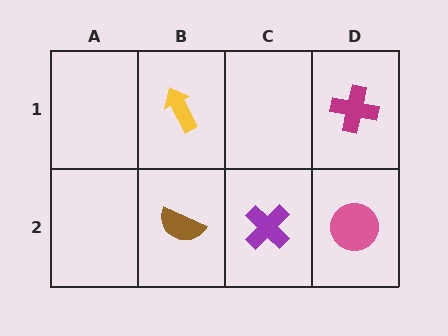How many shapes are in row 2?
3 shapes.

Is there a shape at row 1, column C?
No, that cell is empty.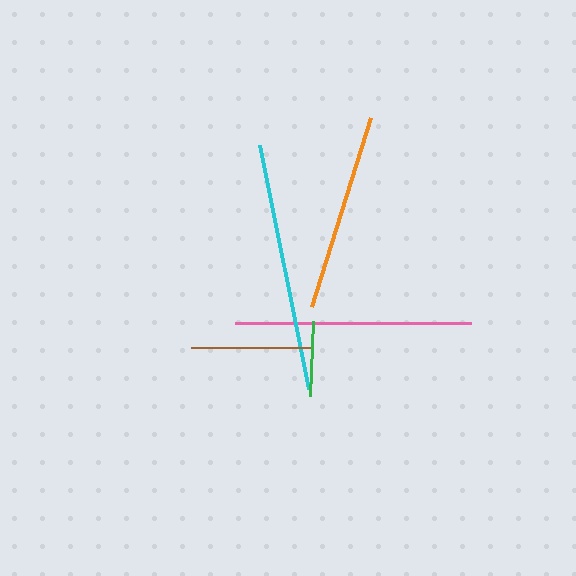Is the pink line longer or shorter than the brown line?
The pink line is longer than the brown line.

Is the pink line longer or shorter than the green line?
The pink line is longer than the green line.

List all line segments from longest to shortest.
From longest to shortest: cyan, pink, orange, brown, green.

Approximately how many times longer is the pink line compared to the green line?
The pink line is approximately 3.1 times the length of the green line.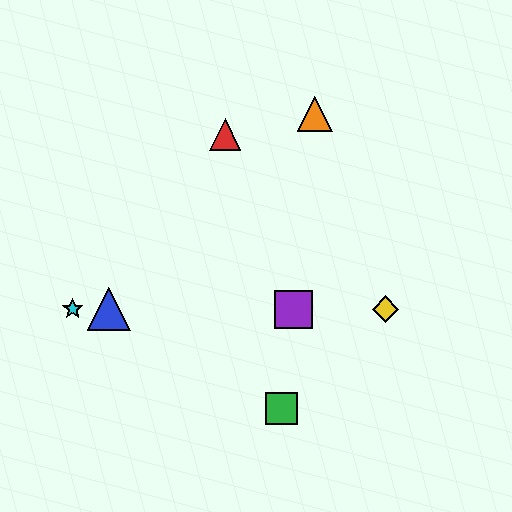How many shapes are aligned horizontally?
4 shapes (the blue triangle, the yellow diamond, the purple square, the cyan star) are aligned horizontally.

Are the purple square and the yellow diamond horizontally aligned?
Yes, both are at y≈309.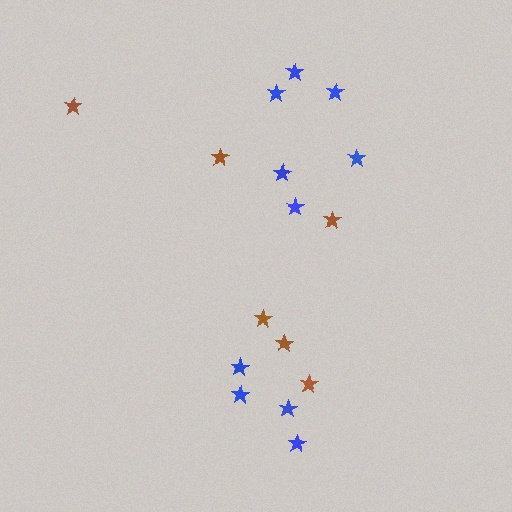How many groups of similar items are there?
There are 2 groups: one group of blue stars (10) and one group of brown stars (6).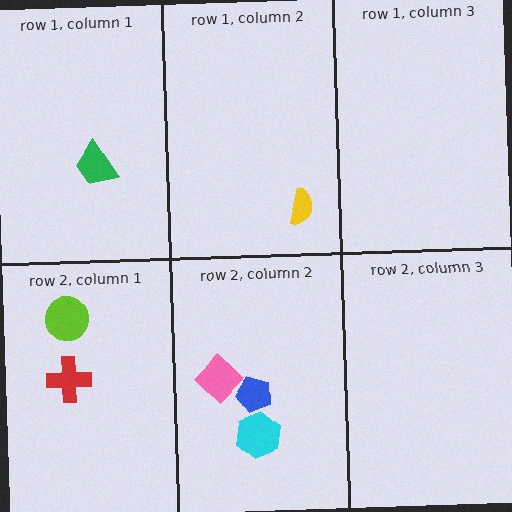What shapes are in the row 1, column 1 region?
The green trapezoid.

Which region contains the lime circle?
The row 2, column 1 region.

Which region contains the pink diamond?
The row 2, column 2 region.